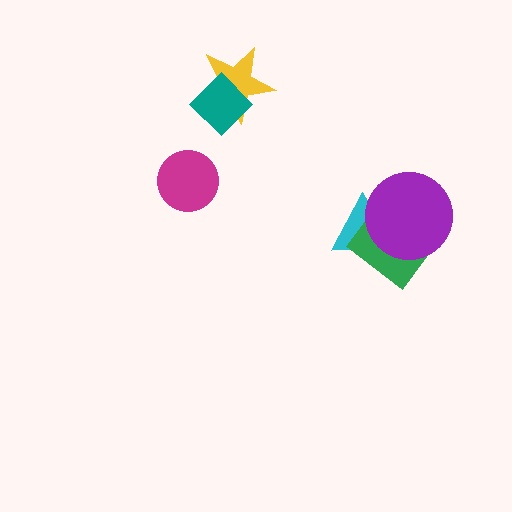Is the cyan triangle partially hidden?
Yes, it is partially covered by another shape.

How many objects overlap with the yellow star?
1 object overlaps with the yellow star.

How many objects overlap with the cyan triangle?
2 objects overlap with the cyan triangle.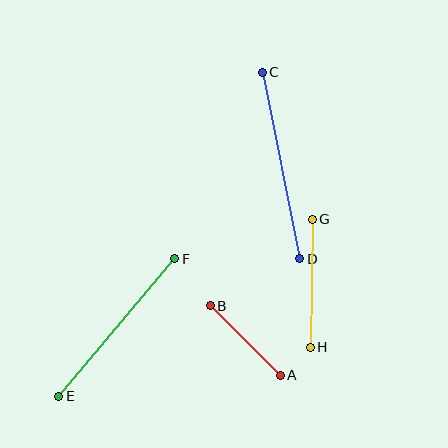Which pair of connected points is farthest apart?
Points C and D are farthest apart.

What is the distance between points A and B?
The distance is approximately 99 pixels.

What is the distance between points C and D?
The distance is approximately 190 pixels.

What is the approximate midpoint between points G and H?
The midpoint is at approximately (311, 283) pixels.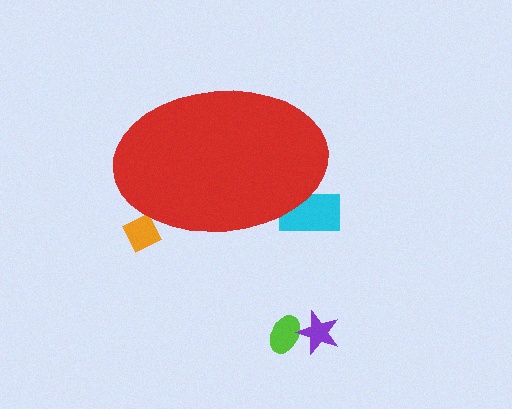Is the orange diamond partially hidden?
Yes, the orange diamond is partially hidden behind the red ellipse.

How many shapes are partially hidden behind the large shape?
2 shapes are partially hidden.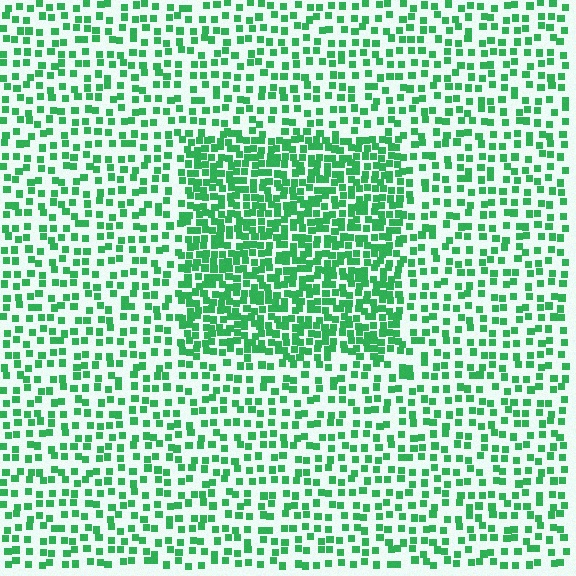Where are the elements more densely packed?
The elements are more densely packed inside the rectangle boundary.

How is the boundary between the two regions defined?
The boundary is defined by a change in element density (approximately 2.1x ratio). All elements are the same color, size, and shape.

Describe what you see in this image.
The image contains small green elements arranged at two different densities. A rectangle-shaped region is visible where the elements are more densely packed than the surrounding area.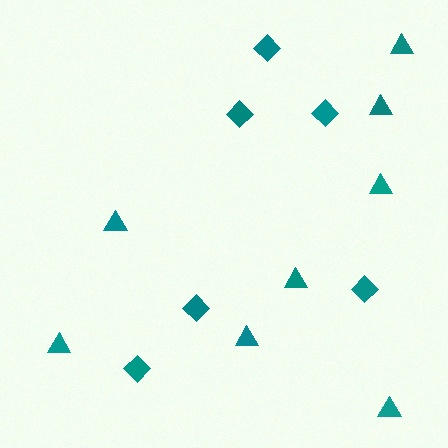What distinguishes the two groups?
There are 2 groups: one group of diamonds (6) and one group of triangles (8).